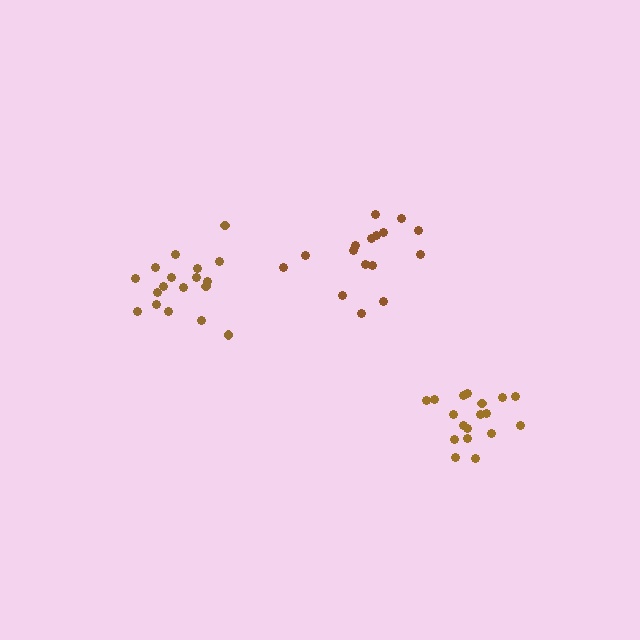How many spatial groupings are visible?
There are 3 spatial groupings.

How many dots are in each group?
Group 1: 18 dots, Group 2: 18 dots, Group 3: 16 dots (52 total).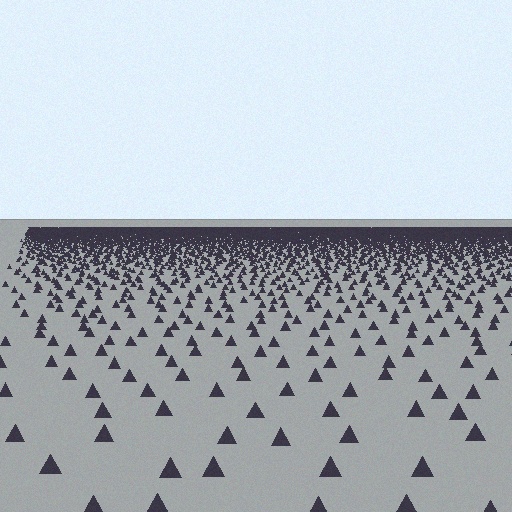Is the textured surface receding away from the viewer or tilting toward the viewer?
The surface is receding away from the viewer. Texture elements get smaller and denser toward the top.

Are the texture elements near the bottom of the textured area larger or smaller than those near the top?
Larger. Near the bottom, elements are closer to the viewer and appear at a bigger on-screen size.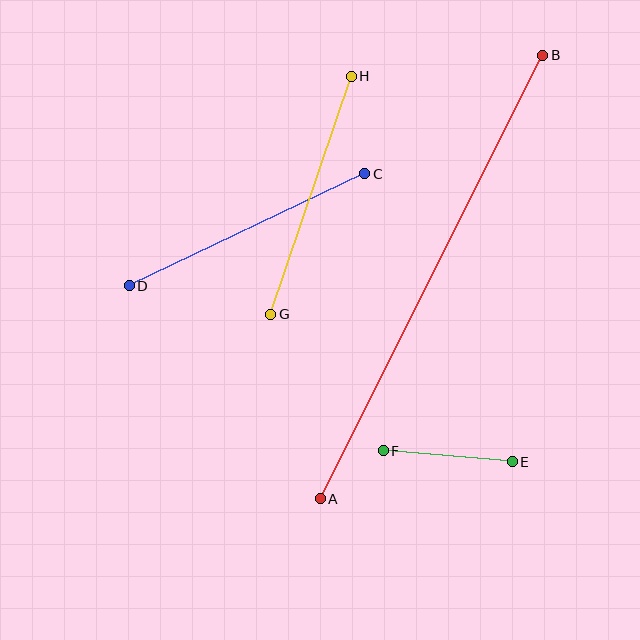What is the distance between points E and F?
The distance is approximately 130 pixels.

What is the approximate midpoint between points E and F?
The midpoint is at approximately (448, 456) pixels.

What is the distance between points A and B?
The distance is approximately 496 pixels.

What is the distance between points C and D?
The distance is approximately 261 pixels.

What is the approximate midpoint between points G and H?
The midpoint is at approximately (311, 195) pixels.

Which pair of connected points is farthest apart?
Points A and B are farthest apart.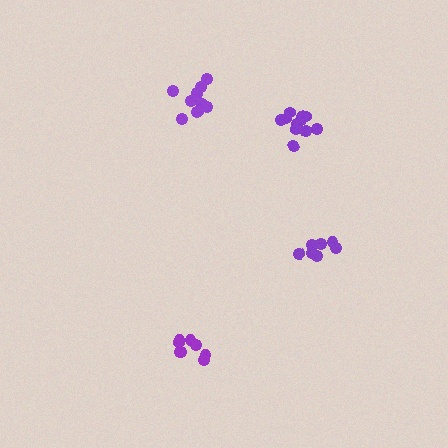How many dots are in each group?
Group 1: 11 dots, Group 2: 8 dots, Group 3: 8 dots, Group 4: 11 dots (38 total).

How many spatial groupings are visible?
There are 4 spatial groupings.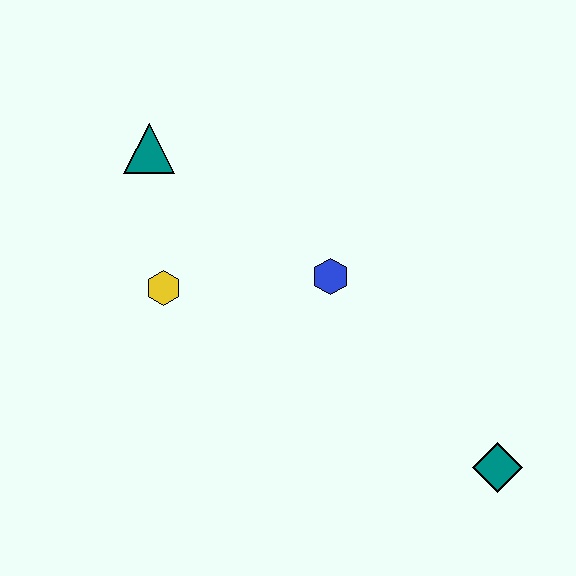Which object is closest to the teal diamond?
The blue hexagon is closest to the teal diamond.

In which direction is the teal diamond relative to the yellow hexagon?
The teal diamond is to the right of the yellow hexagon.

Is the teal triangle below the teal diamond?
No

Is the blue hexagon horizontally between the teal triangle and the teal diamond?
Yes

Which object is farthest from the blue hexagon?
The teal diamond is farthest from the blue hexagon.